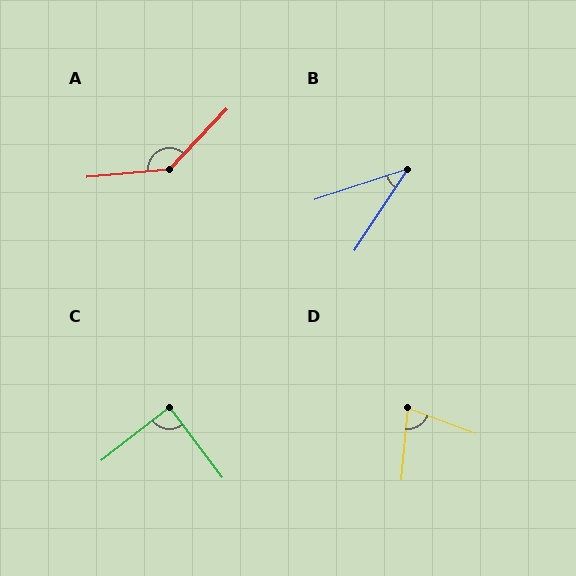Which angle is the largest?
A, at approximately 139 degrees.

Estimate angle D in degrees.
Approximately 75 degrees.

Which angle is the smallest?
B, at approximately 38 degrees.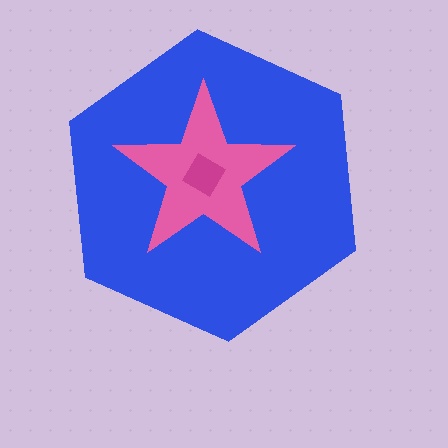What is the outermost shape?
The blue hexagon.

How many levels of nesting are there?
3.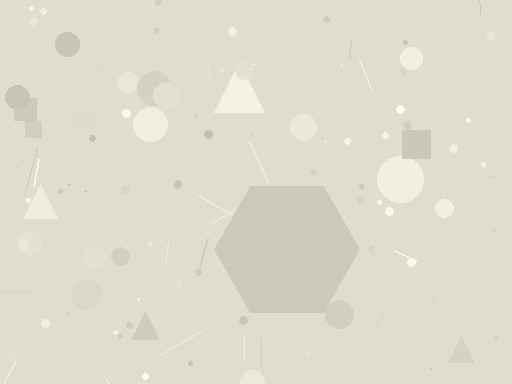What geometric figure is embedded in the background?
A hexagon is embedded in the background.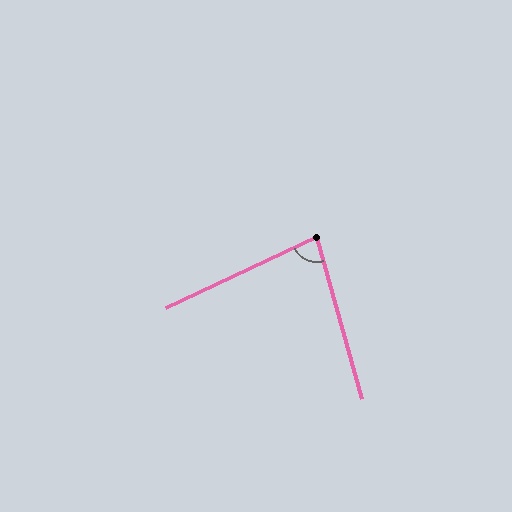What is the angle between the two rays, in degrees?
Approximately 80 degrees.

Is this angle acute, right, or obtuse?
It is acute.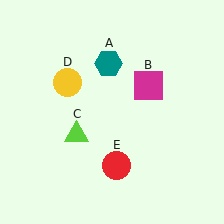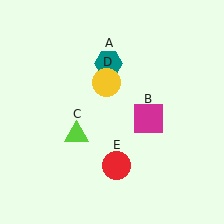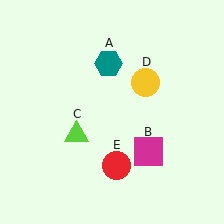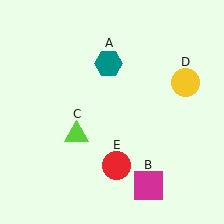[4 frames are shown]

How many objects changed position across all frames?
2 objects changed position: magenta square (object B), yellow circle (object D).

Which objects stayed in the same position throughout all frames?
Teal hexagon (object A) and lime triangle (object C) and red circle (object E) remained stationary.